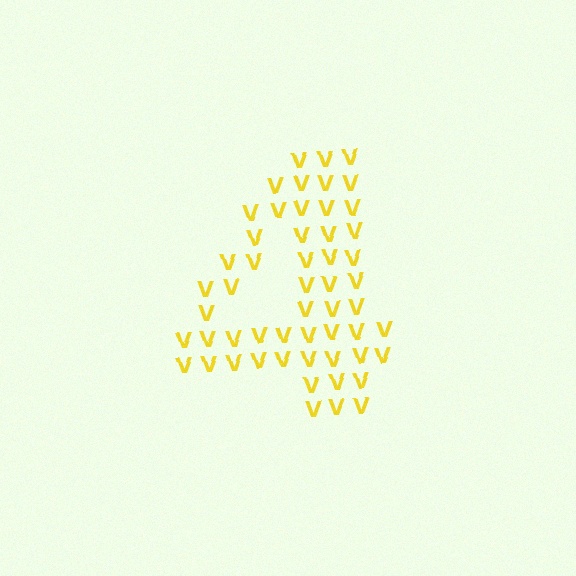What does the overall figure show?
The overall figure shows the digit 4.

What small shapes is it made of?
It is made of small letter V's.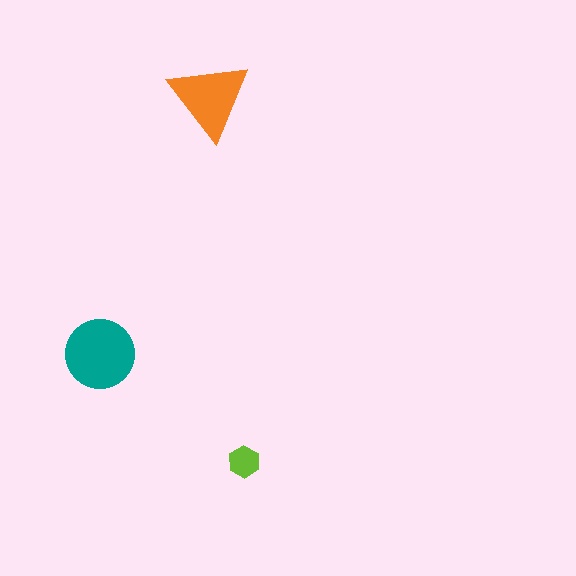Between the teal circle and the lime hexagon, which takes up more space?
The teal circle.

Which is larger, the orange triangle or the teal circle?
The teal circle.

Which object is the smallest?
The lime hexagon.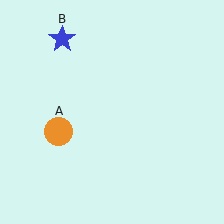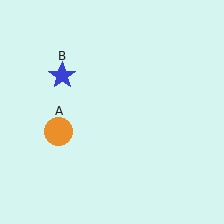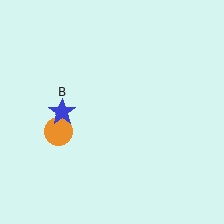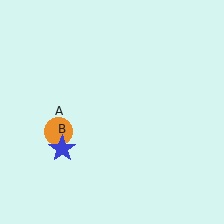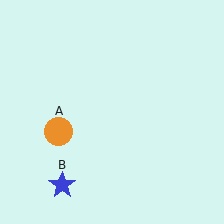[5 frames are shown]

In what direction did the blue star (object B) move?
The blue star (object B) moved down.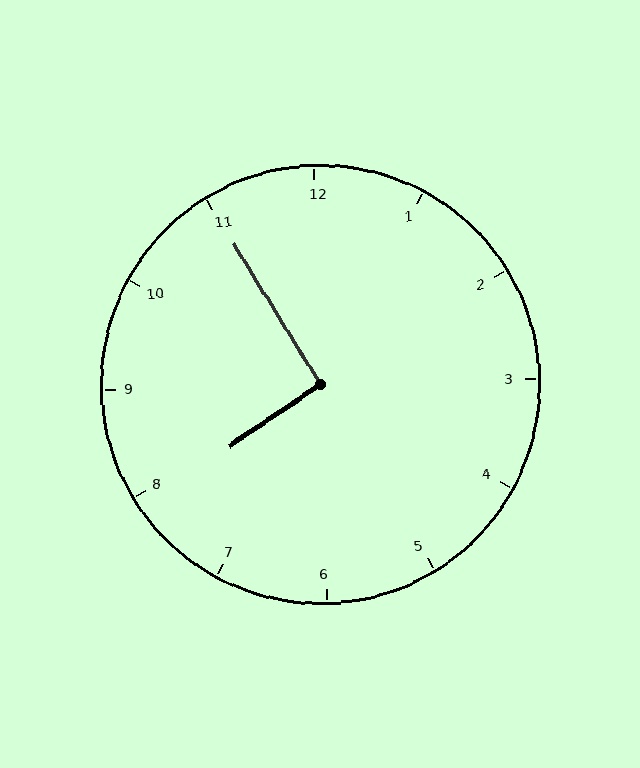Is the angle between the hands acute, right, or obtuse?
It is right.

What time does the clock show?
7:55.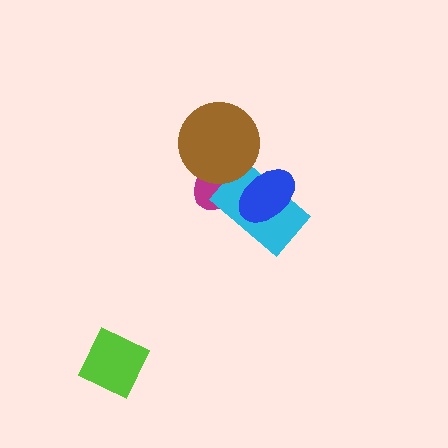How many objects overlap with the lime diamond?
0 objects overlap with the lime diamond.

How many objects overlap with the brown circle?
1 object overlaps with the brown circle.